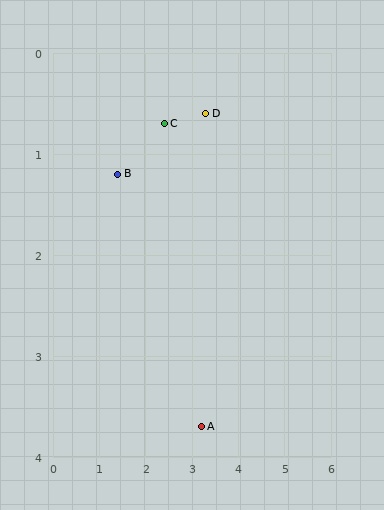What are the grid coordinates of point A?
Point A is at approximately (3.2, 3.7).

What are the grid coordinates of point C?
Point C is at approximately (2.4, 0.7).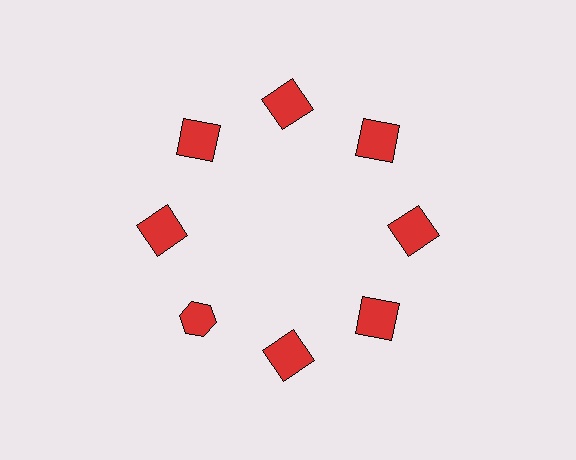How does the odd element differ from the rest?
It has a different shape: hexagon instead of square.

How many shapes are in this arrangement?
There are 8 shapes arranged in a ring pattern.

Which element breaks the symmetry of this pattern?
The red hexagon at roughly the 8 o'clock position breaks the symmetry. All other shapes are red squares.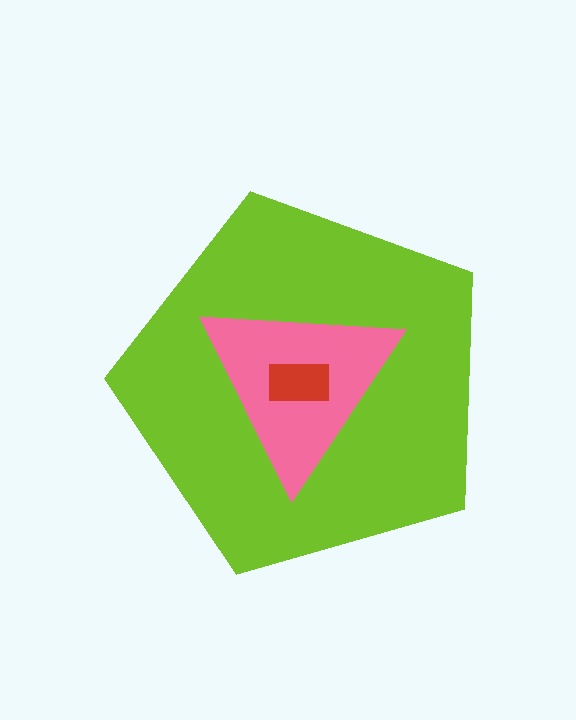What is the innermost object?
The red rectangle.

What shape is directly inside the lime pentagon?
The pink triangle.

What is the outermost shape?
The lime pentagon.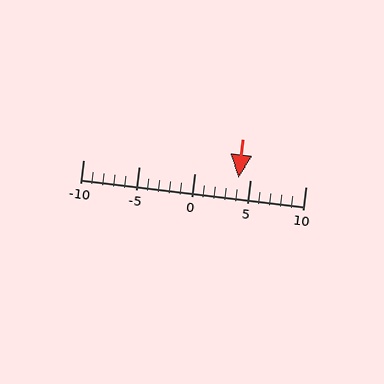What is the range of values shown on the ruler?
The ruler shows values from -10 to 10.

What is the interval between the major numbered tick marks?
The major tick marks are spaced 5 units apart.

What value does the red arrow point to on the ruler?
The red arrow points to approximately 4.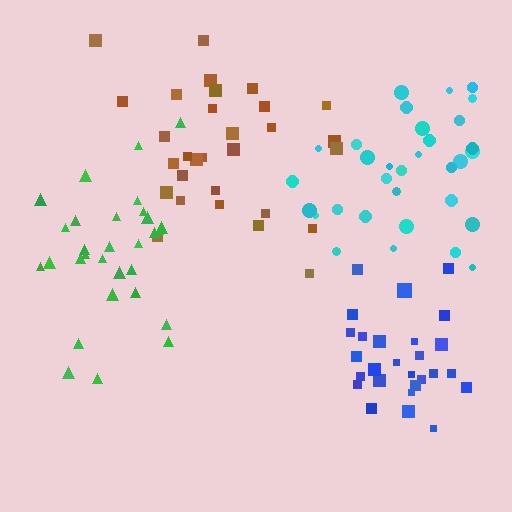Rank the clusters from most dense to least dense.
blue, cyan, green, brown.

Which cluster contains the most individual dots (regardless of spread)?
Cyan (32).